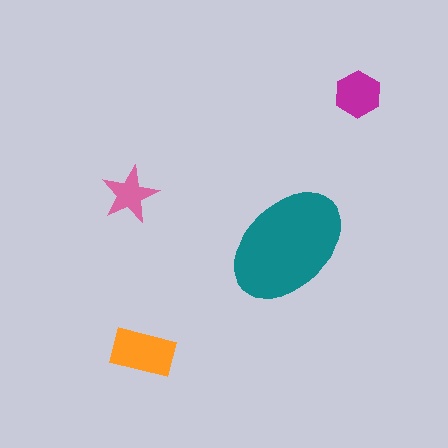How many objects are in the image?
There are 4 objects in the image.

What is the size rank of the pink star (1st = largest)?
4th.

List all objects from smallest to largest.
The pink star, the magenta hexagon, the orange rectangle, the teal ellipse.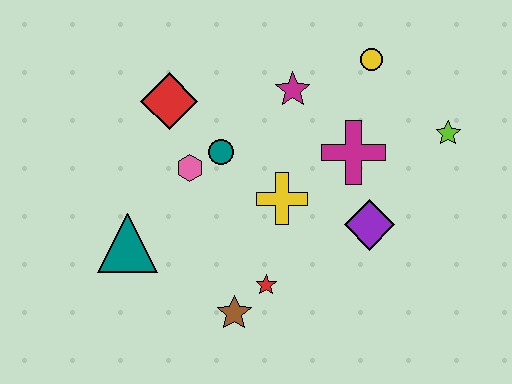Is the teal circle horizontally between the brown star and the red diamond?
Yes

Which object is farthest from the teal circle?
The lime star is farthest from the teal circle.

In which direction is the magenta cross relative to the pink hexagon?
The magenta cross is to the right of the pink hexagon.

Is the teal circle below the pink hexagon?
No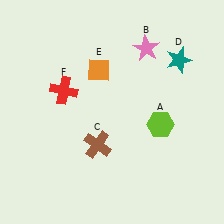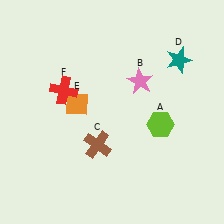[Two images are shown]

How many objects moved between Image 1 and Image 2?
2 objects moved between the two images.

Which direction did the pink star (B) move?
The pink star (B) moved down.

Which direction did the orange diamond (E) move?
The orange diamond (E) moved down.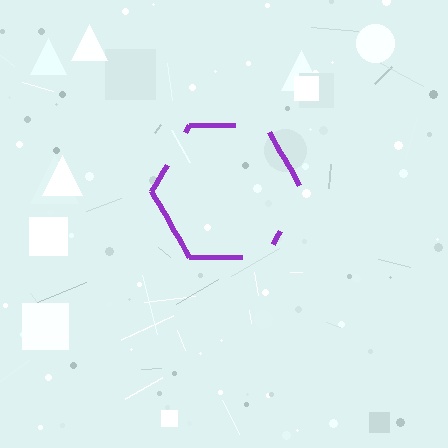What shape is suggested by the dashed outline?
The dashed outline suggests a hexagon.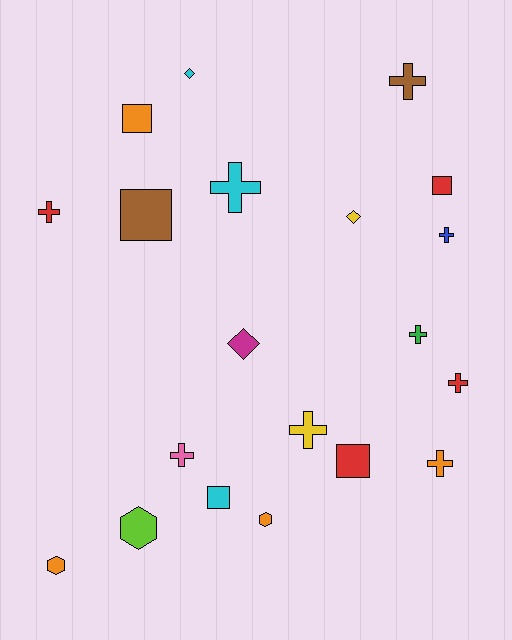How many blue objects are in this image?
There is 1 blue object.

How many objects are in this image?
There are 20 objects.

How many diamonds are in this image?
There are 3 diamonds.